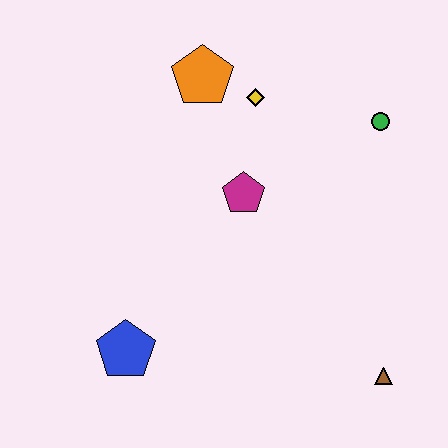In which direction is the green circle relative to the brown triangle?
The green circle is above the brown triangle.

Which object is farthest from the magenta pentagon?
The brown triangle is farthest from the magenta pentagon.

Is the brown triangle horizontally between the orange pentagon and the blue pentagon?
No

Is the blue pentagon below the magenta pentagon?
Yes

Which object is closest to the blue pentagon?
The magenta pentagon is closest to the blue pentagon.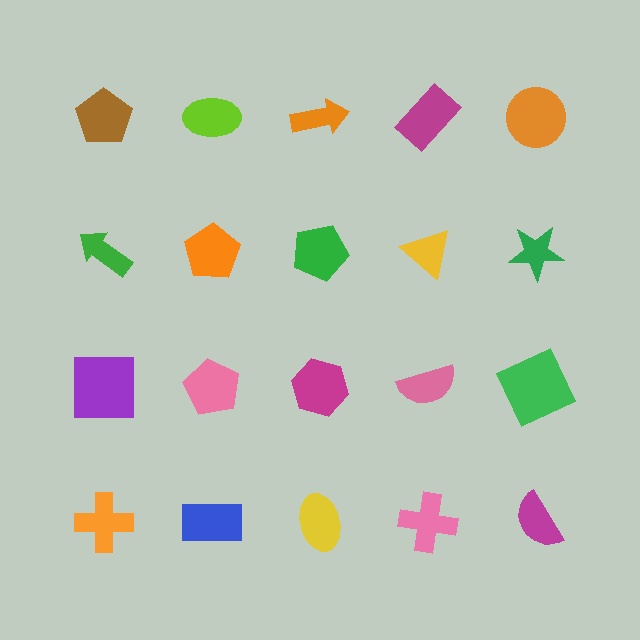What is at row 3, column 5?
A green square.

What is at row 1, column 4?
A magenta rectangle.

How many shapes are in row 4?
5 shapes.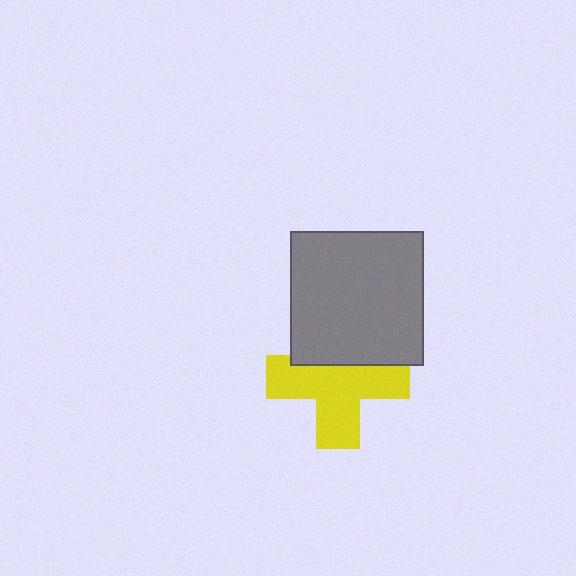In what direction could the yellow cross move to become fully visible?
The yellow cross could move down. That would shift it out from behind the gray square entirely.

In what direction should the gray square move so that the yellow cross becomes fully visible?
The gray square should move up. That is the shortest direction to clear the overlap and leave the yellow cross fully visible.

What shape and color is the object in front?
The object in front is a gray square.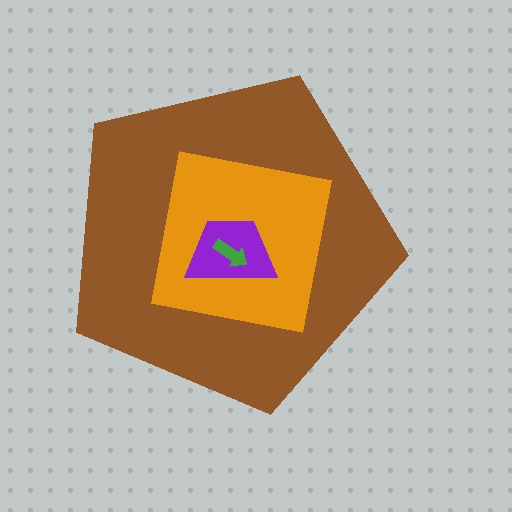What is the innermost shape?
The green arrow.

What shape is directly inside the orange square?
The purple trapezoid.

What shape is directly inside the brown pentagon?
The orange square.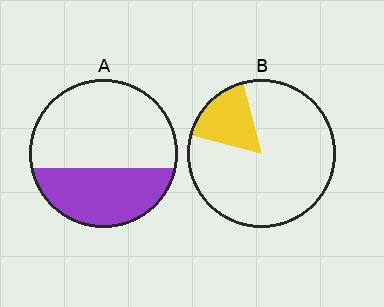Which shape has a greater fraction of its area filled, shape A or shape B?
Shape A.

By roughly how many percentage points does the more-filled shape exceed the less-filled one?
By roughly 20 percentage points (A over B).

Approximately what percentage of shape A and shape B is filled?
A is approximately 40% and B is approximately 15%.